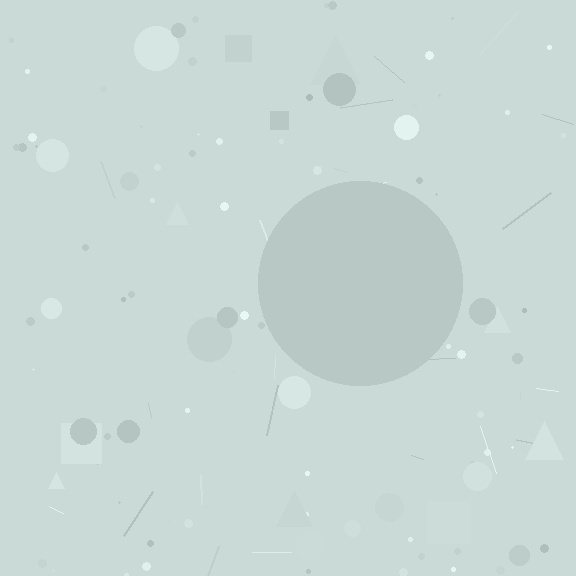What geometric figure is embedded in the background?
A circle is embedded in the background.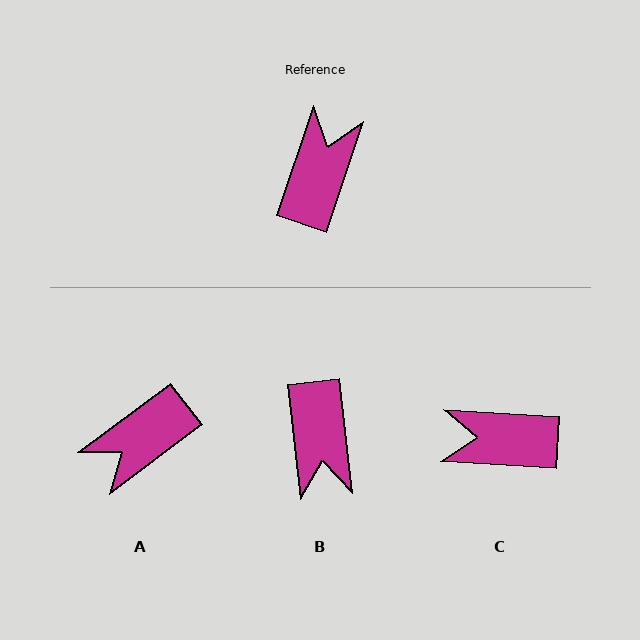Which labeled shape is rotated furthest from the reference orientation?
B, about 155 degrees away.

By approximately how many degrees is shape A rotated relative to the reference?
Approximately 145 degrees counter-clockwise.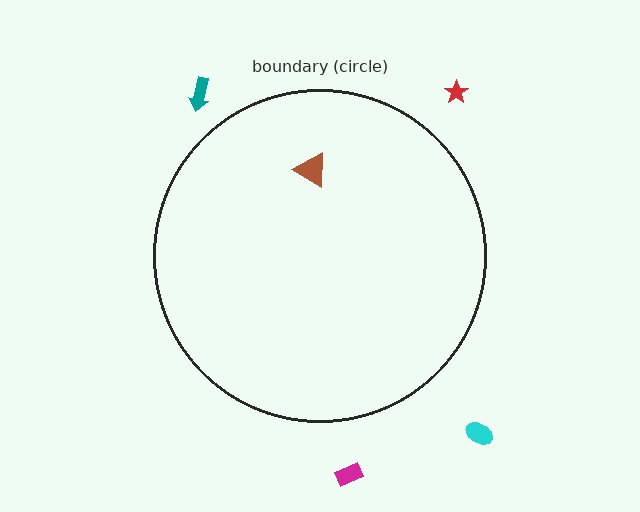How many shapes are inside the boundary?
1 inside, 4 outside.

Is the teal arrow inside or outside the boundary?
Outside.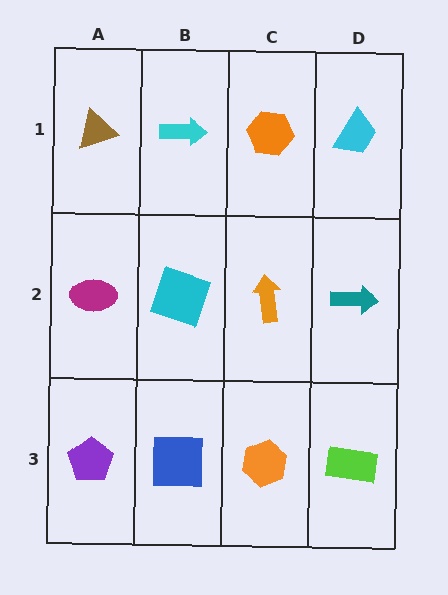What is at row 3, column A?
A purple pentagon.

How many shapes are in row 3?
4 shapes.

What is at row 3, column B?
A blue square.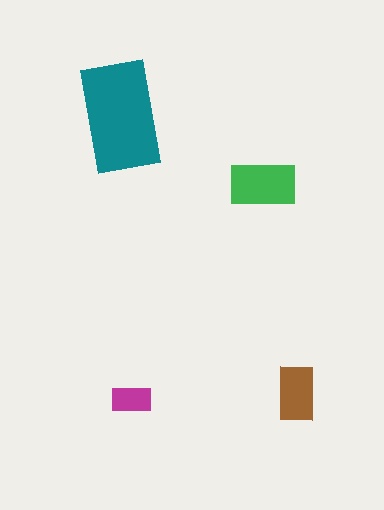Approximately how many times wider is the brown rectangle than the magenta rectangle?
About 1.5 times wider.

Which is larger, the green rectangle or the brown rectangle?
The green one.